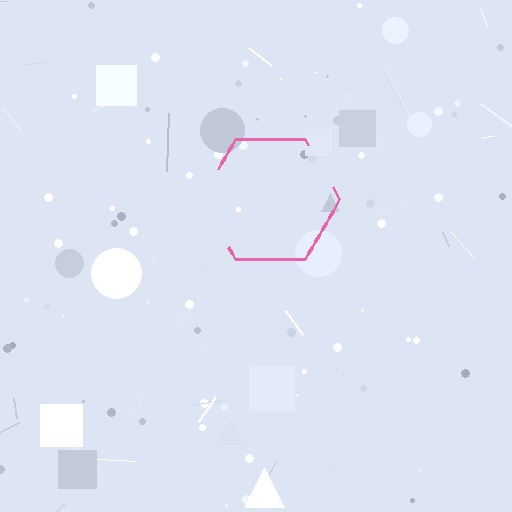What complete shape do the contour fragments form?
The contour fragments form a hexagon.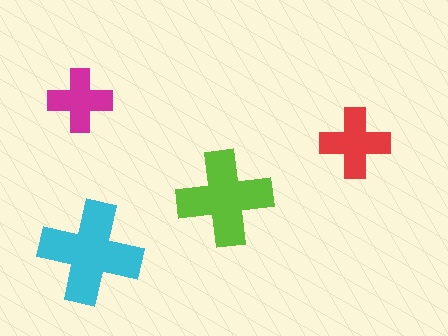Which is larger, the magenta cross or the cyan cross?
The cyan one.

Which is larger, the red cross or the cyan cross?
The cyan one.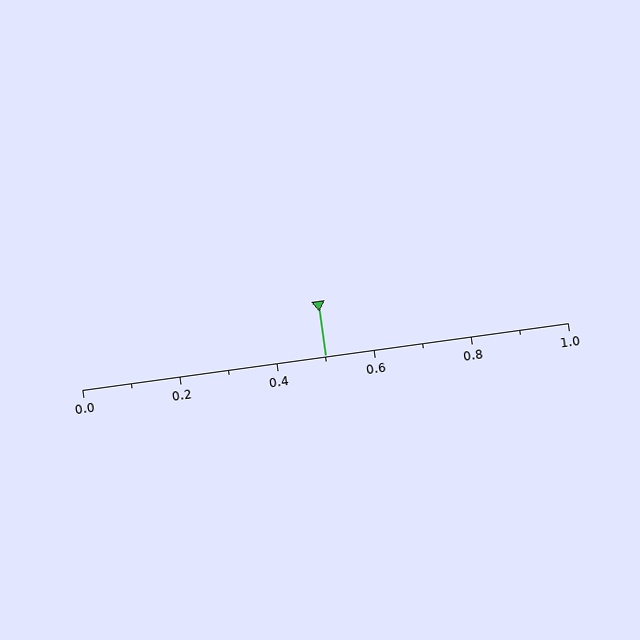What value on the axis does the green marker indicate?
The marker indicates approximately 0.5.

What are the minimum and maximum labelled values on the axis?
The axis runs from 0.0 to 1.0.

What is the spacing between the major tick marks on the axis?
The major ticks are spaced 0.2 apart.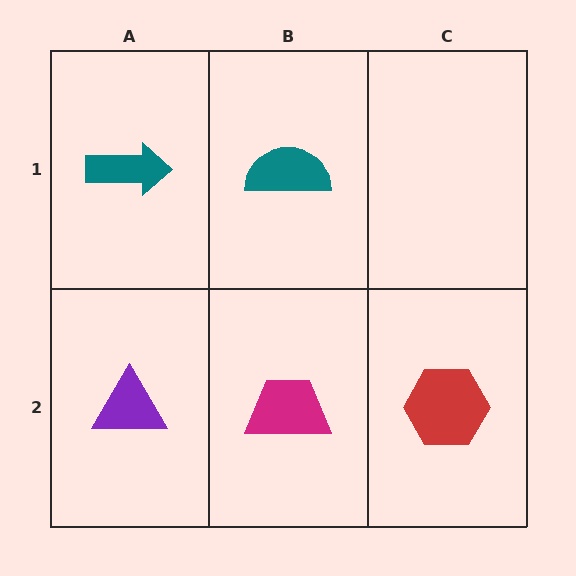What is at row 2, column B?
A magenta trapezoid.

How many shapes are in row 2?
3 shapes.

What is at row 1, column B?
A teal semicircle.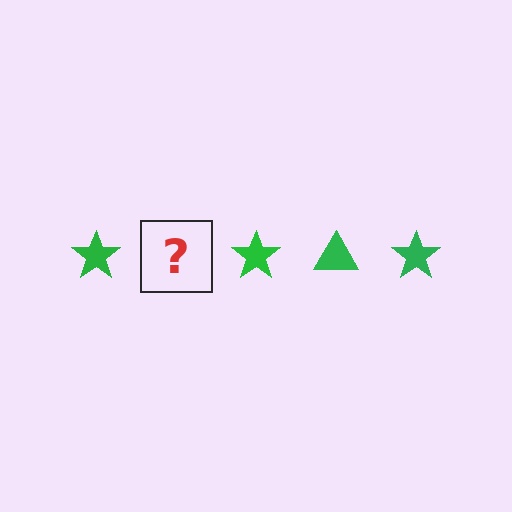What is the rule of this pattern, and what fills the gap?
The rule is that the pattern cycles through star, triangle shapes in green. The gap should be filled with a green triangle.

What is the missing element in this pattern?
The missing element is a green triangle.